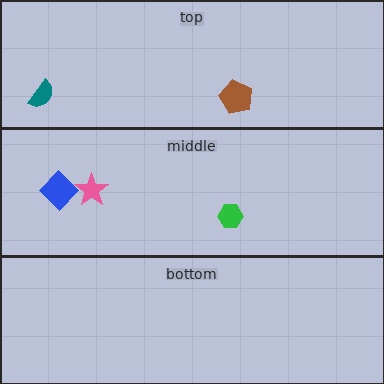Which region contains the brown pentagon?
The top region.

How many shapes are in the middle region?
3.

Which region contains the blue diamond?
The middle region.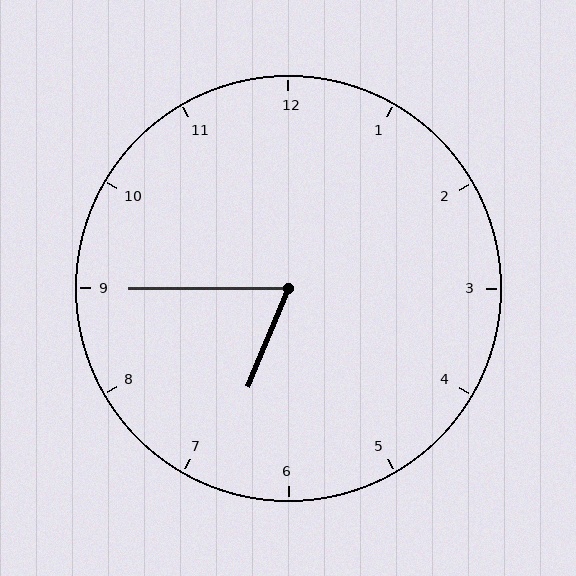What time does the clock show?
6:45.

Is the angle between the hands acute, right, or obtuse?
It is acute.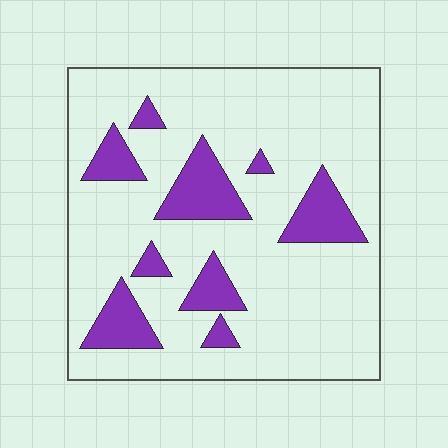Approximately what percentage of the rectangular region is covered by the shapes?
Approximately 20%.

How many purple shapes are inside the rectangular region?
9.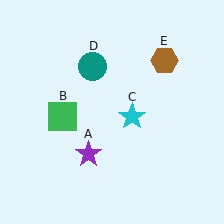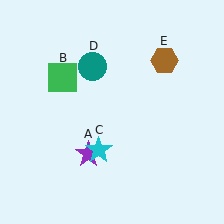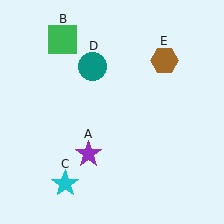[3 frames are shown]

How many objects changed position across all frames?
2 objects changed position: green square (object B), cyan star (object C).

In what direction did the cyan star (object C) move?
The cyan star (object C) moved down and to the left.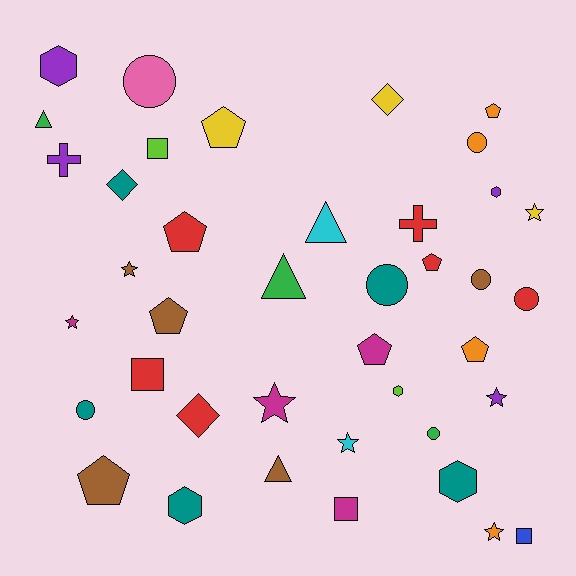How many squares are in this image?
There are 4 squares.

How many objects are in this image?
There are 40 objects.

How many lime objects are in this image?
There are 2 lime objects.